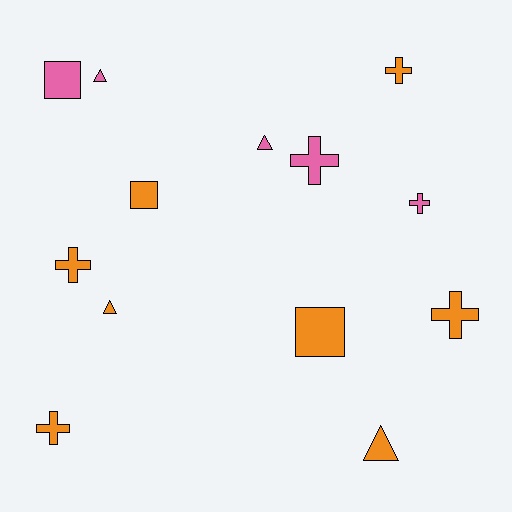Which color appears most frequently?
Orange, with 8 objects.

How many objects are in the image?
There are 13 objects.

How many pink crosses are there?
There are 2 pink crosses.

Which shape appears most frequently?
Cross, with 6 objects.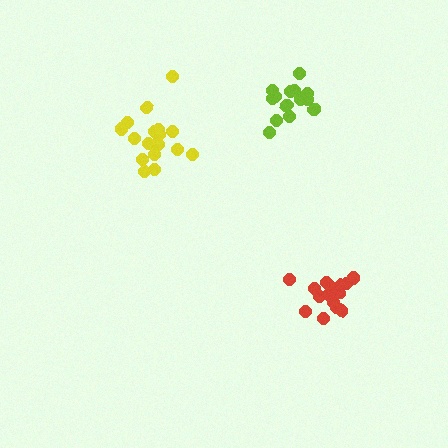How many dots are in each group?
Group 1: 15 dots, Group 2: 20 dots, Group 3: 16 dots (51 total).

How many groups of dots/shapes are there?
There are 3 groups.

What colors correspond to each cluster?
The clusters are colored: red, yellow, lime.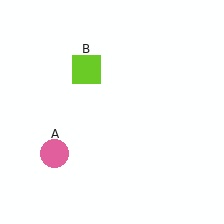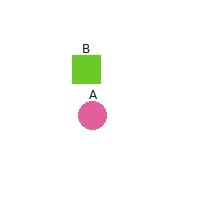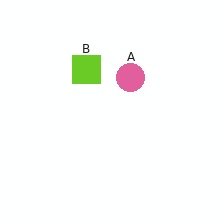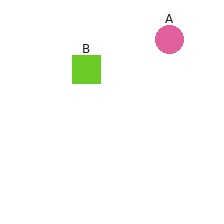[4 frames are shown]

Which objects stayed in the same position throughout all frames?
Lime square (object B) remained stationary.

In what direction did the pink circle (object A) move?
The pink circle (object A) moved up and to the right.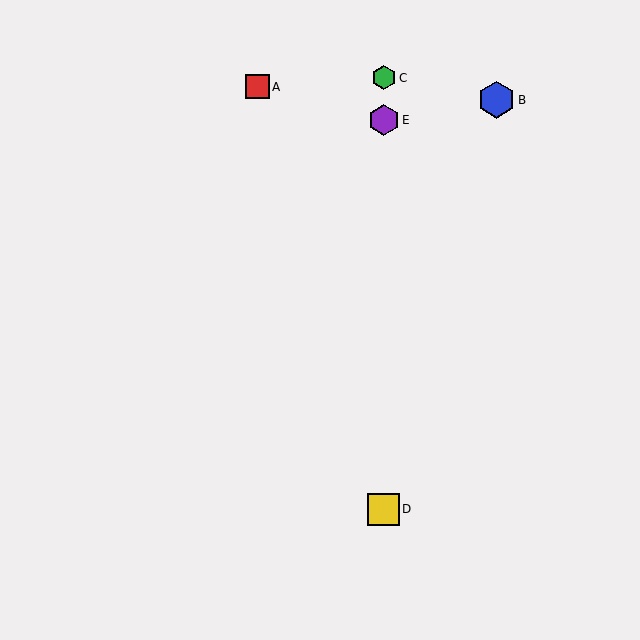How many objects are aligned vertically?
3 objects (C, D, E) are aligned vertically.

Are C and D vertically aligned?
Yes, both are at x≈384.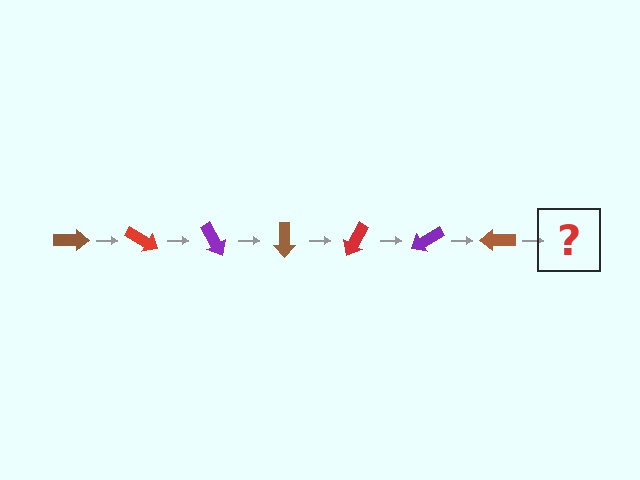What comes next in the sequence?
The next element should be a red arrow, rotated 210 degrees from the start.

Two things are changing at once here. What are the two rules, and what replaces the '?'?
The two rules are that it rotates 30 degrees each step and the color cycles through brown, red, and purple. The '?' should be a red arrow, rotated 210 degrees from the start.